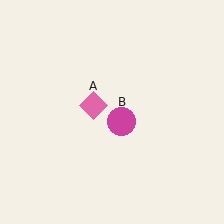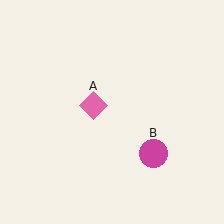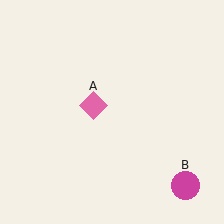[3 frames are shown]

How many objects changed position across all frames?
1 object changed position: magenta circle (object B).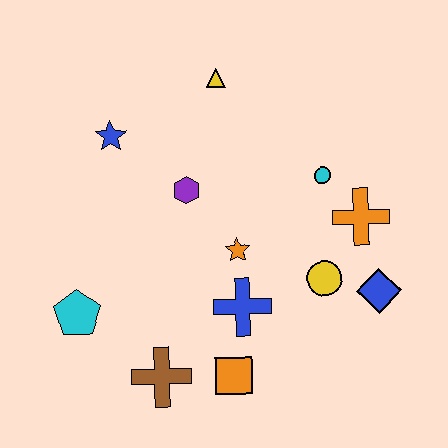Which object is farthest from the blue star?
The blue diamond is farthest from the blue star.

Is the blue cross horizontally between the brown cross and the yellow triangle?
No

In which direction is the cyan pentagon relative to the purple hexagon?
The cyan pentagon is below the purple hexagon.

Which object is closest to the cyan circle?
The orange cross is closest to the cyan circle.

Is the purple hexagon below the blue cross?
No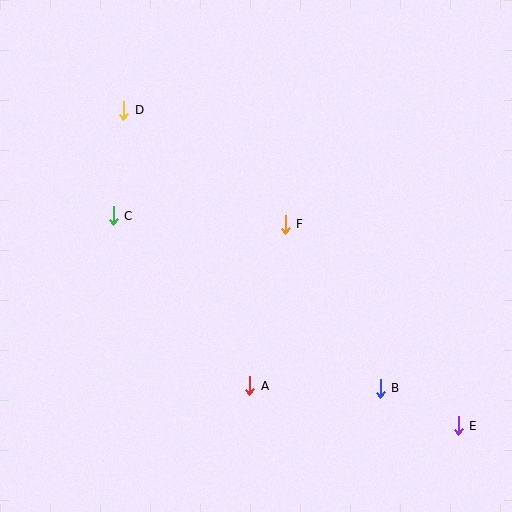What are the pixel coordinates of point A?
Point A is at (250, 386).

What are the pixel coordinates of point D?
Point D is at (124, 110).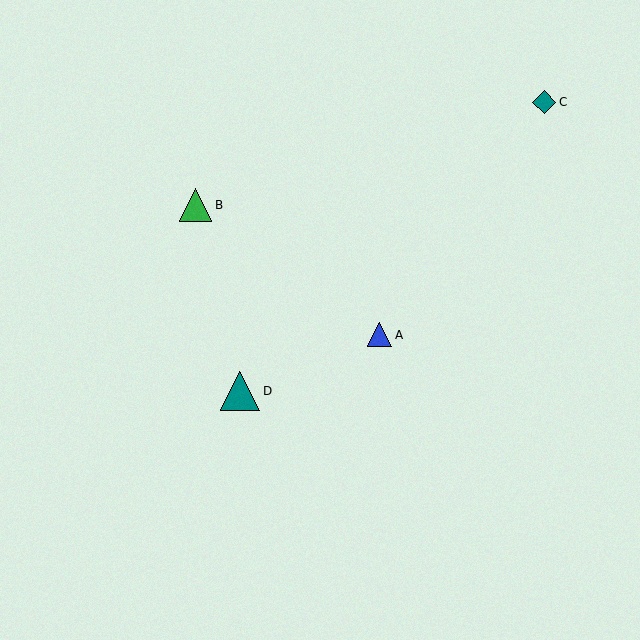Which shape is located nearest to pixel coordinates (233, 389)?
The teal triangle (labeled D) at (240, 391) is nearest to that location.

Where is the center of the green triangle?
The center of the green triangle is at (196, 205).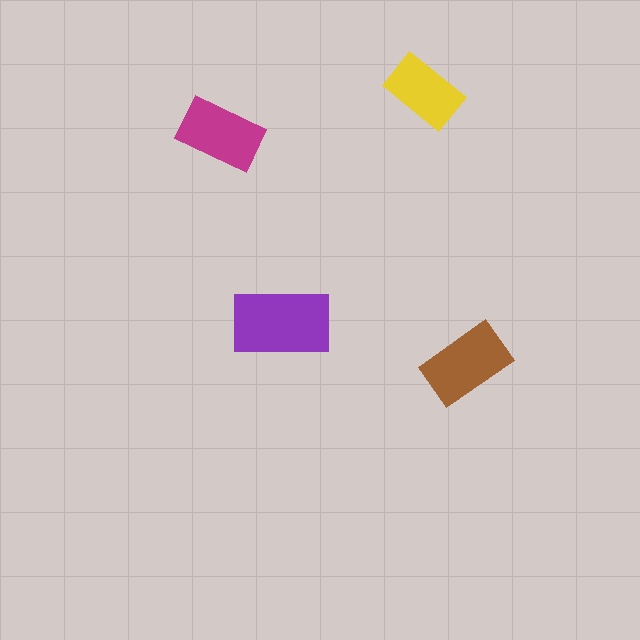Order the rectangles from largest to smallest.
the purple one, the brown one, the magenta one, the yellow one.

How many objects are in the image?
There are 4 objects in the image.